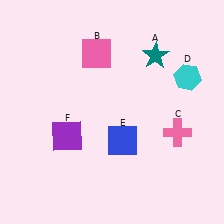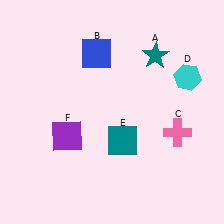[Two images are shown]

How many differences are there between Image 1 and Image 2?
There are 2 differences between the two images.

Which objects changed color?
B changed from pink to blue. E changed from blue to teal.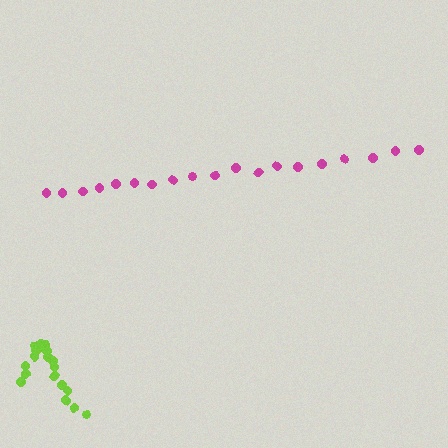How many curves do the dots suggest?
There are 2 distinct paths.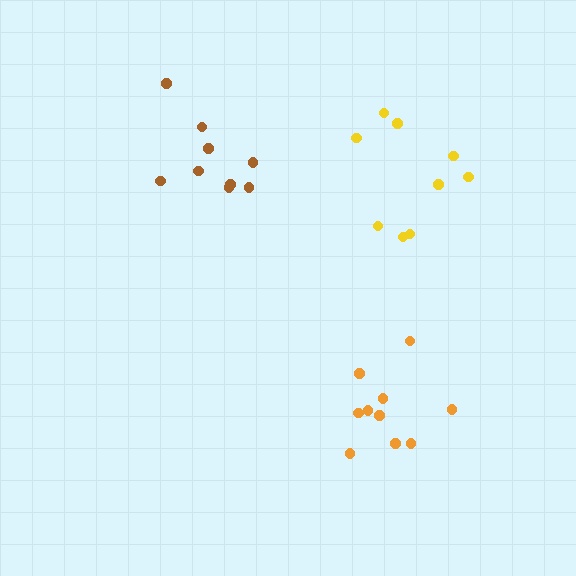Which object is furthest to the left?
The brown cluster is leftmost.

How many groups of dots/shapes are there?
There are 3 groups.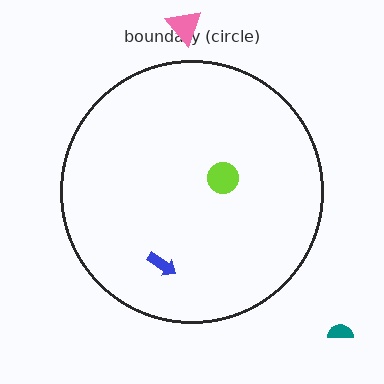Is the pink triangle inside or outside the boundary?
Outside.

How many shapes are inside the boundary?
2 inside, 2 outside.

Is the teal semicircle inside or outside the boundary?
Outside.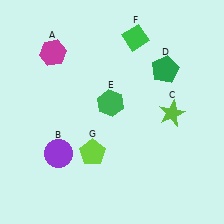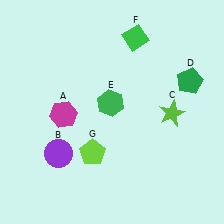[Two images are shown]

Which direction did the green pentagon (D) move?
The green pentagon (D) moved right.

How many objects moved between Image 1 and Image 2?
2 objects moved between the two images.